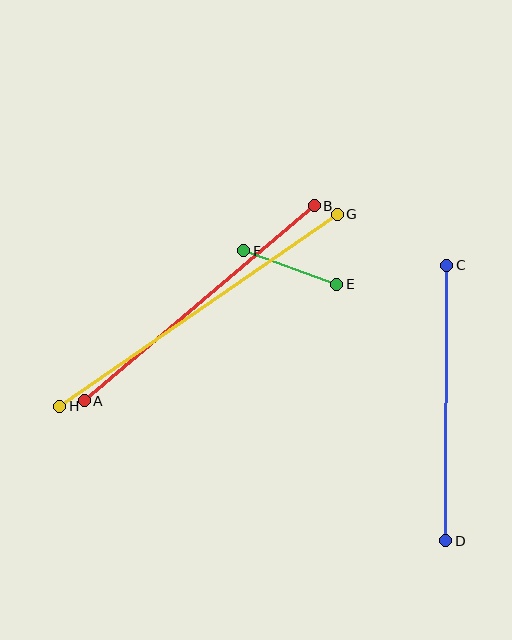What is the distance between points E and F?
The distance is approximately 99 pixels.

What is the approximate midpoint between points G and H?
The midpoint is at approximately (198, 310) pixels.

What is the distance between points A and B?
The distance is approximately 302 pixels.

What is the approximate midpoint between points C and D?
The midpoint is at approximately (446, 403) pixels.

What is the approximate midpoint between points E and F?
The midpoint is at approximately (290, 268) pixels.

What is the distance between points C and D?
The distance is approximately 276 pixels.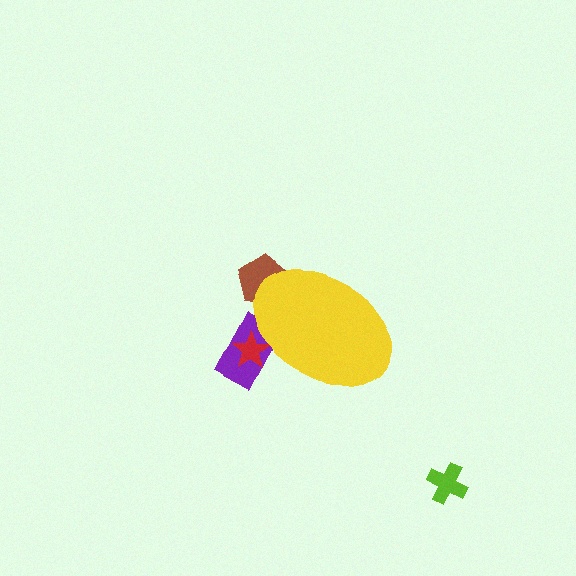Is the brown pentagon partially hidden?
Yes, the brown pentagon is partially hidden behind the yellow ellipse.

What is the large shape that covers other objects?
A yellow ellipse.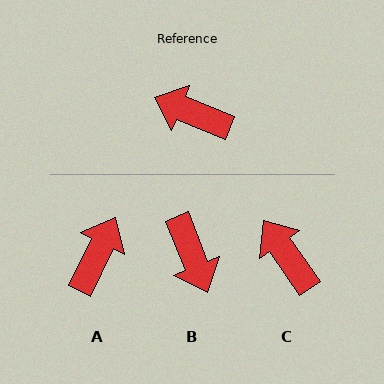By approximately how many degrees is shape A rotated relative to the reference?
Approximately 94 degrees clockwise.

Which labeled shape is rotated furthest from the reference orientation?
B, about 134 degrees away.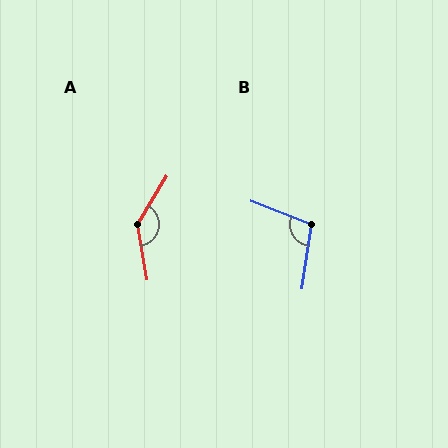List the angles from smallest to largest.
B (103°), A (139°).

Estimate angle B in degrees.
Approximately 103 degrees.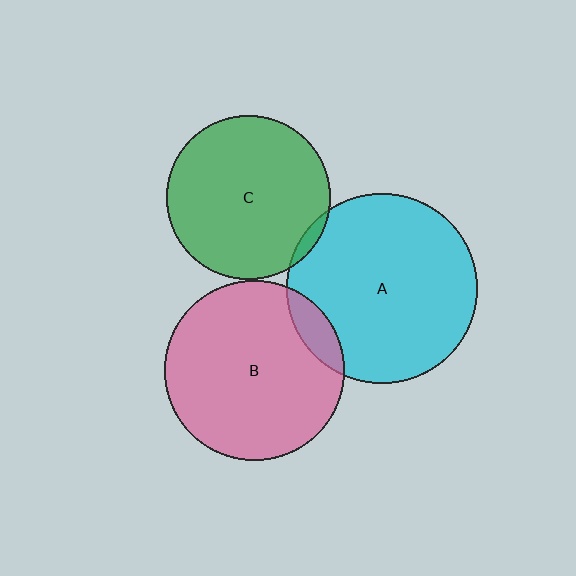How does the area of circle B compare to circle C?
Approximately 1.2 times.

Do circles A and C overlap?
Yes.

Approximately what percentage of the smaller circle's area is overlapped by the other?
Approximately 5%.